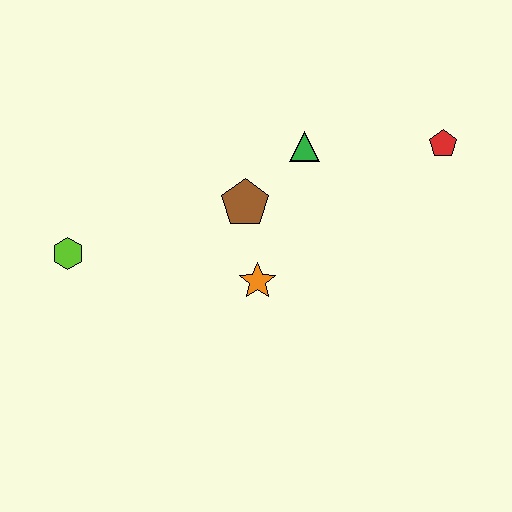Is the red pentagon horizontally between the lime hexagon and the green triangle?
No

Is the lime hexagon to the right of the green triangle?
No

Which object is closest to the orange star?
The brown pentagon is closest to the orange star.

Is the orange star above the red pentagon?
No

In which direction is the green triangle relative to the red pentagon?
The green triangle is to the left of the red pentagon.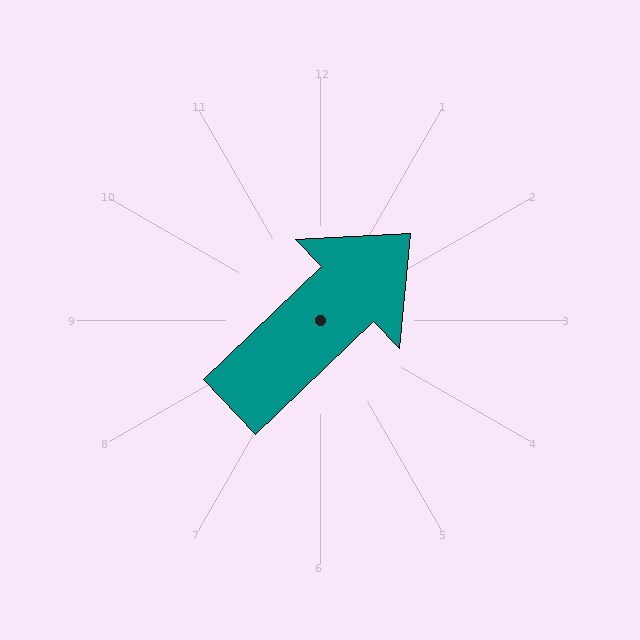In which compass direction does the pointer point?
Northeast.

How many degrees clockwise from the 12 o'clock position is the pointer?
Approximately 46 degrees.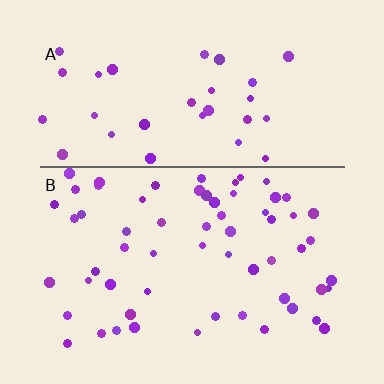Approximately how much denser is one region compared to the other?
Approximately 1.8× — region B over region A.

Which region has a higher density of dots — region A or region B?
B (the bottom).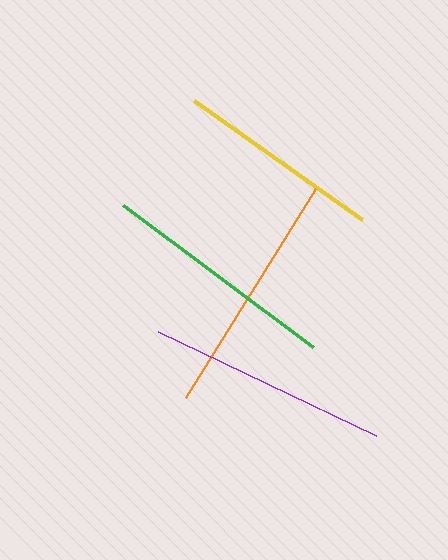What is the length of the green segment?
The green segment is approximately 237 pixels long.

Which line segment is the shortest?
The yellow line is the shortest at approximately 206 pixels.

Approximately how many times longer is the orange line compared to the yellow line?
The orange line is approximately 1.2 times the length of the yellow line.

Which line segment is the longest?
The orange line is the longest at approximately 246 pixels.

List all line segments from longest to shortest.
From longest to shortest: orange, purple, green, yellow.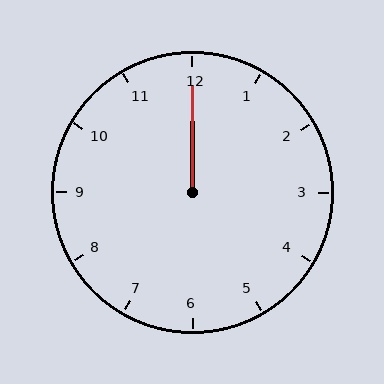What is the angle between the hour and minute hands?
Approximately 0 degrees.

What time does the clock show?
12:00.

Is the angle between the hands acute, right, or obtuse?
It is acute.